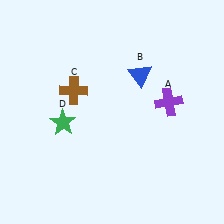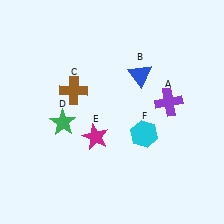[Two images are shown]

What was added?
A magenta star (E), a cyan hexagon (F) were added in Image 2.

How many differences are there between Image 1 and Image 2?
There are 2 differences between the two images.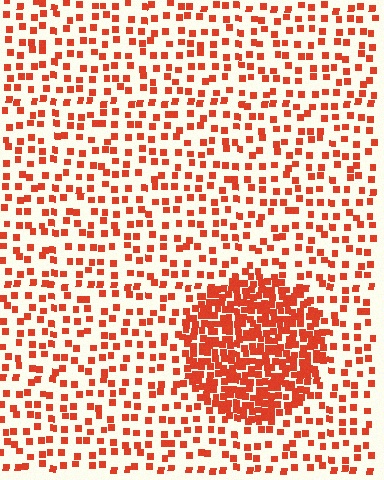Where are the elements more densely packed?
The elements are more densely packed inside the circle boundary.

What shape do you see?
I see a circle.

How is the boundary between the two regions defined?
The boundary is defined by a change in element density (approximately 2.9x ratio). All elements are the same color, size, and shape.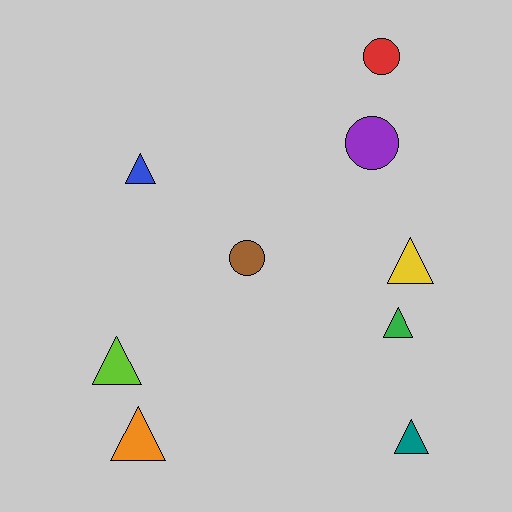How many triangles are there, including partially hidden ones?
There are 6 triangles.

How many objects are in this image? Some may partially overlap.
There are 9 objects.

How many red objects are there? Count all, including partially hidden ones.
There is 1 red object.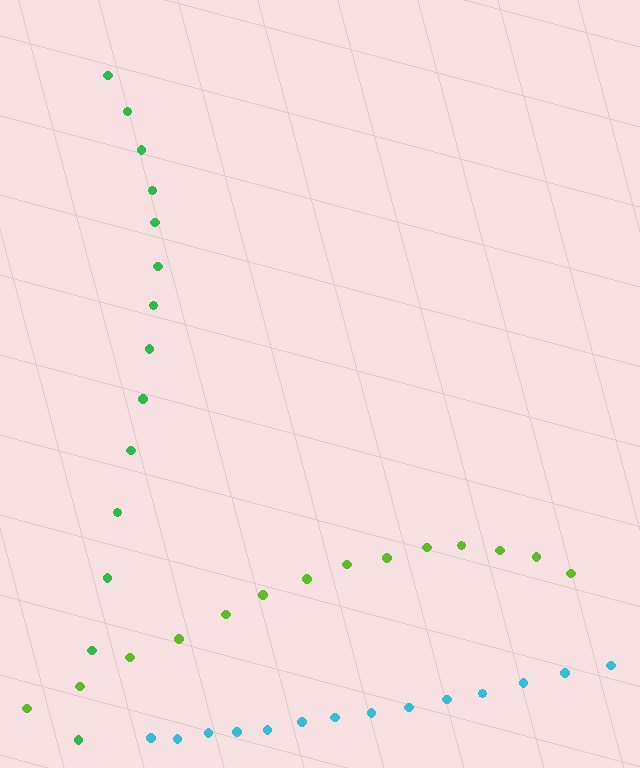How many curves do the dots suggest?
There are 3 distinct paths.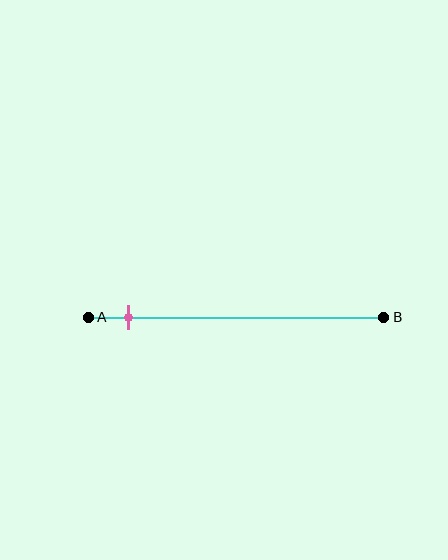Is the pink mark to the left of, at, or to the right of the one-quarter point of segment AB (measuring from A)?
The pink mark is to the left of the one-quarter point of segment AB.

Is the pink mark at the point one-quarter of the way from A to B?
No, the mark is at about 15% from A, not at the 25% one-quarter point.